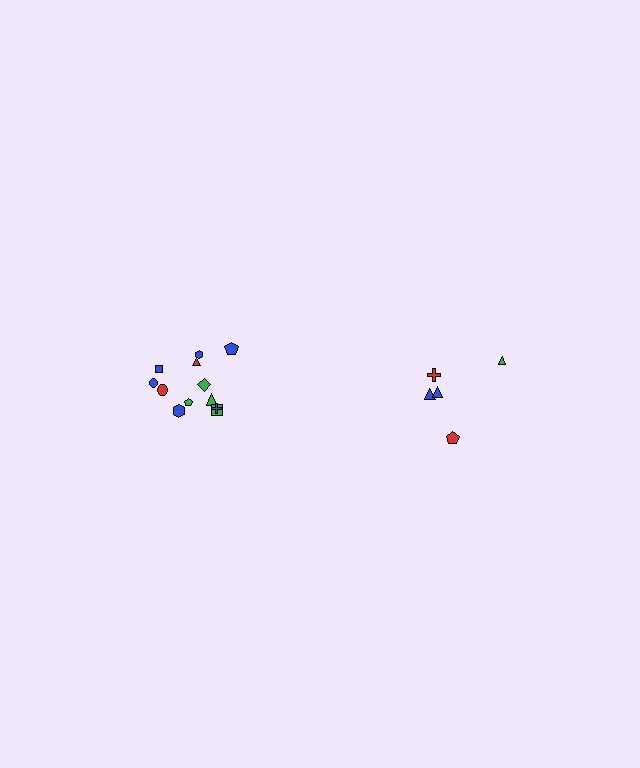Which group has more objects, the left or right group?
The left group.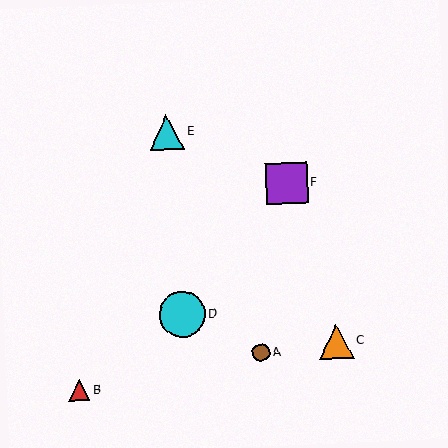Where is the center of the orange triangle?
The center of the orange triangle is at (336, 342).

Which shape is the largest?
The cyan circle (labeled D) is the largest.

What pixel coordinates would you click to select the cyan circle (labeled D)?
Click at (182, 314) to select the cyan circle D.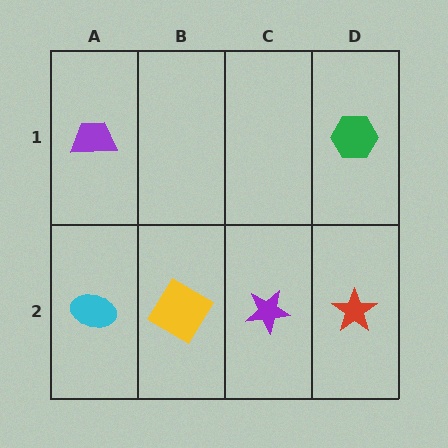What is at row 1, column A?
A purple trapezoid.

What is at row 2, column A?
A cyan ellipse.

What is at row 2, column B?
A yellow diamond.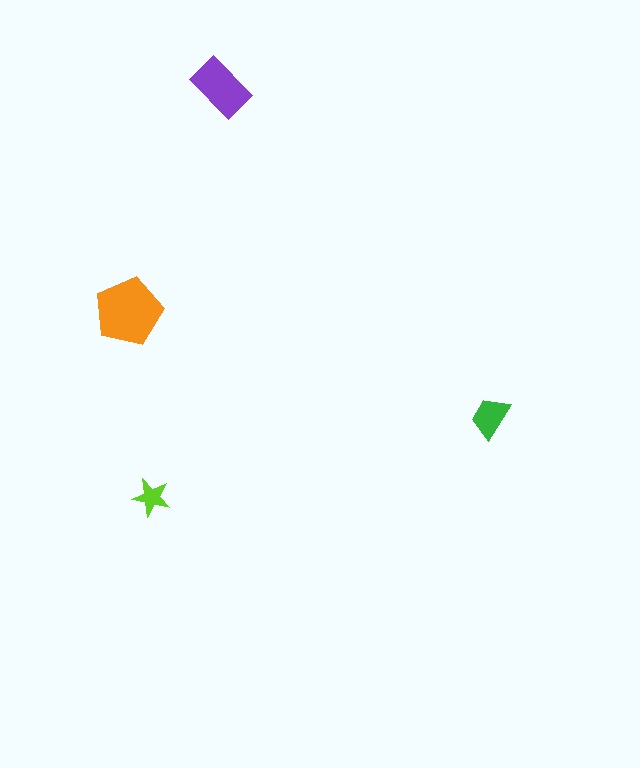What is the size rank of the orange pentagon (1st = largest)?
1st.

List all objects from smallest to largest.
The lime star, the green trapezoid, the purple rectangle, the orange pentagon.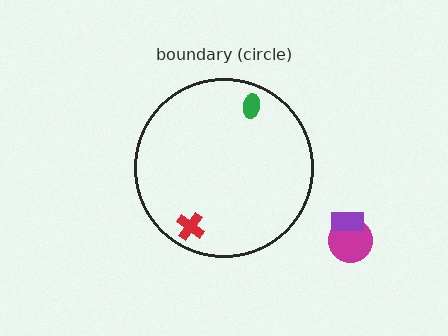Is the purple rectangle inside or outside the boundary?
Outside.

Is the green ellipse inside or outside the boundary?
Inside.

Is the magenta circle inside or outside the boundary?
Outside.